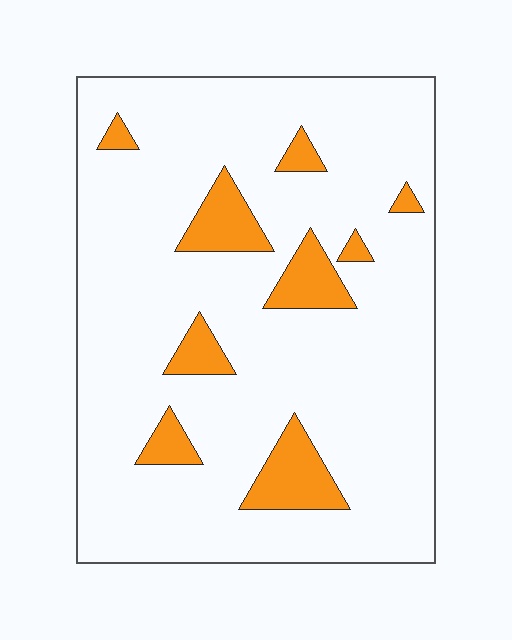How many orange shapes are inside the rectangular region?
9.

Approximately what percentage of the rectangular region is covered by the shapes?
Approximately 15%.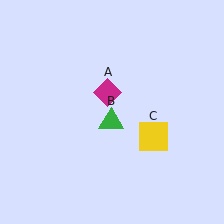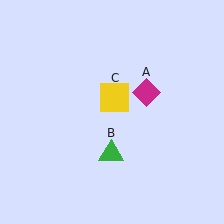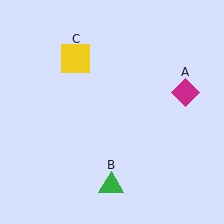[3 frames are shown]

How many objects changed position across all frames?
3 objects changed position: magenta diamond (object A), green triangle (object B), yellow square (object C).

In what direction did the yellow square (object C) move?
The yellow square (object C) moved up and to the left.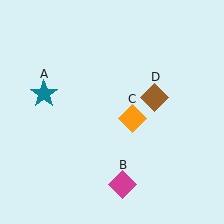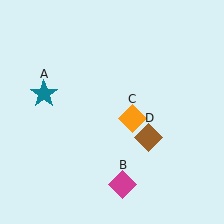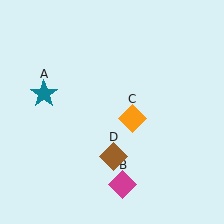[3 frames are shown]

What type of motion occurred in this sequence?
The brown diamond (object D) rotated clockwise around the center of the scene.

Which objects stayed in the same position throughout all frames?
Teal star (object A) and magenta diamond (object B) and orange diamond (object C) remained stationary.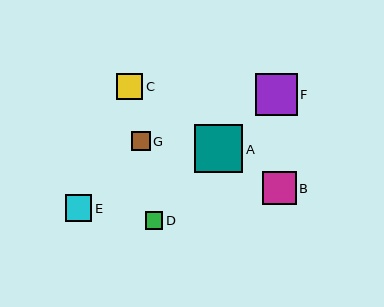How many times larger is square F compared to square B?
Square F is approximately 1.2 times the size of square B.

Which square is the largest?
Square A is the largest with a size of approximately 48 pixels.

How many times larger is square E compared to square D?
Square E is approximately 1.5 times the size of square D.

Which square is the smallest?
Square D is the smallest with a size of approximately 17 pixels.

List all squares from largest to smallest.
From largest to smallest: A, F, B, E, C, G, D.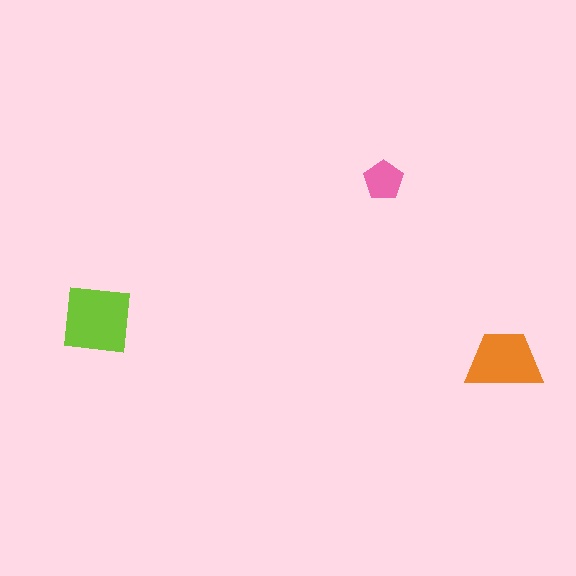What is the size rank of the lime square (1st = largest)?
1st.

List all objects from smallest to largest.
The pink pentagon, the orange trapezoid, the lime square.